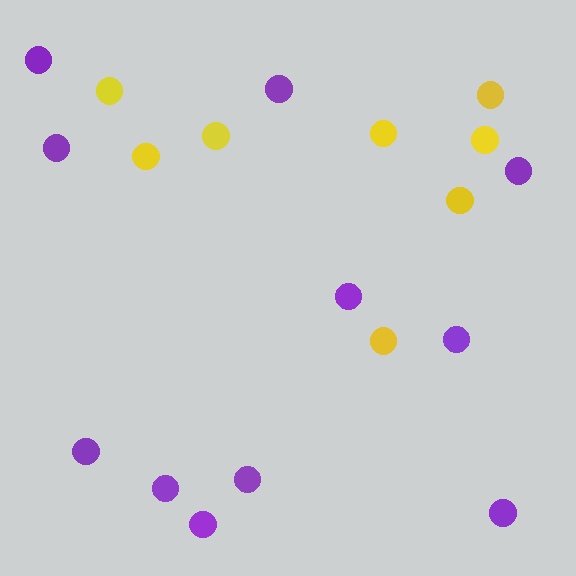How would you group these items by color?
There are 2 groups: one group of yellow circles (8) and one group of purple circles (11).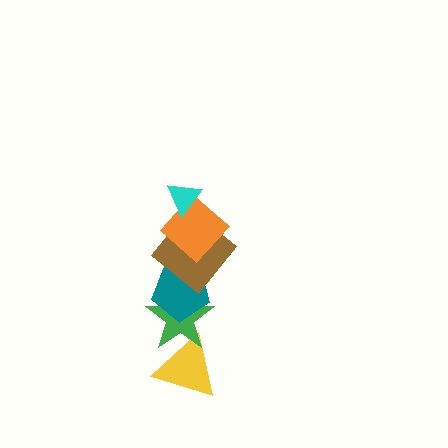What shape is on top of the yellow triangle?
The green star is on top of the yellow triangle.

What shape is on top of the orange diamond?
The cyan triangle is on top of the orange diamond.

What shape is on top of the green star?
The teal pentagon is on top of the green star.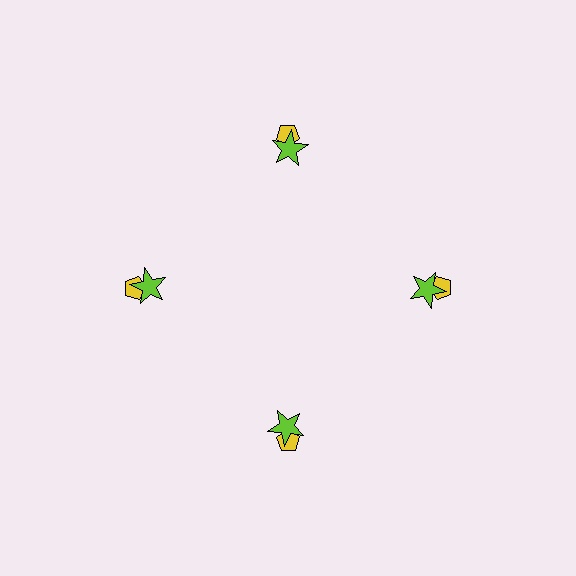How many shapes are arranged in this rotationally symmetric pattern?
There are 8 shapes, arranged in 4 groups of 2.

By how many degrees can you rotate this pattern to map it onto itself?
The pattern maps onto itself every 90 degrees of rotation.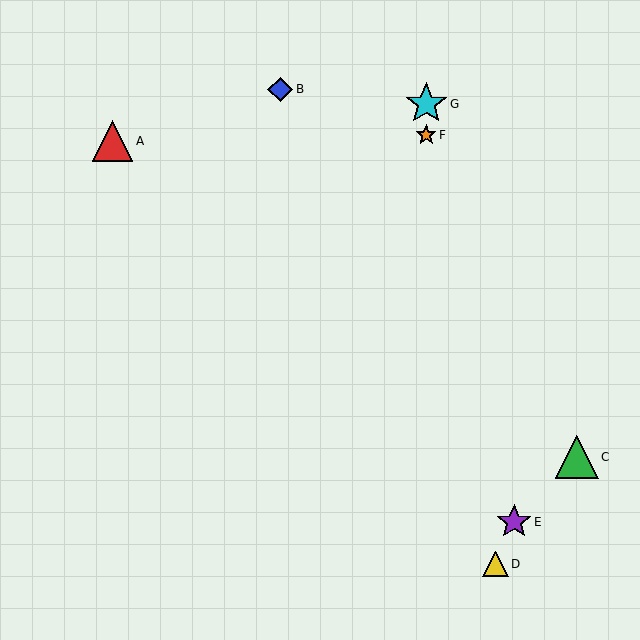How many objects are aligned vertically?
2 objects (F, G) are aligned vertically.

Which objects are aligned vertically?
Objects F, G are aligned vertically.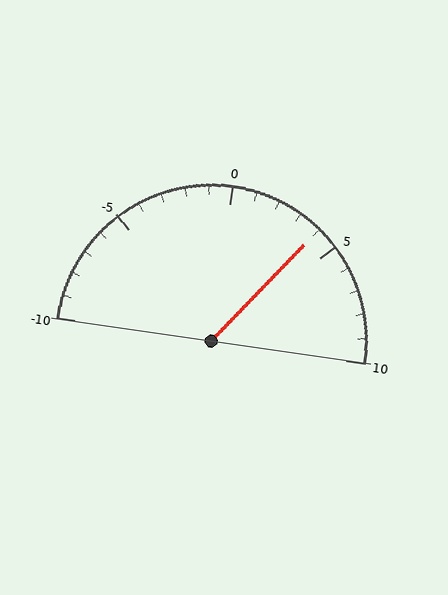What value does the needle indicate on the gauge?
The needle indicates approximately 4.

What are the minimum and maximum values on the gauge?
The gauge ranges from -10 to 10.